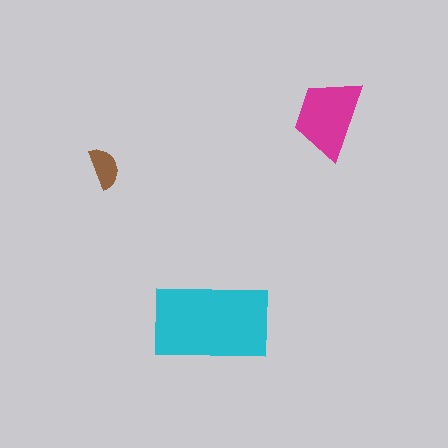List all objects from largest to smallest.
The cyan rectangle, the magenta trapezoid, the brown semicircle.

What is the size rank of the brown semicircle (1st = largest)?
3rd.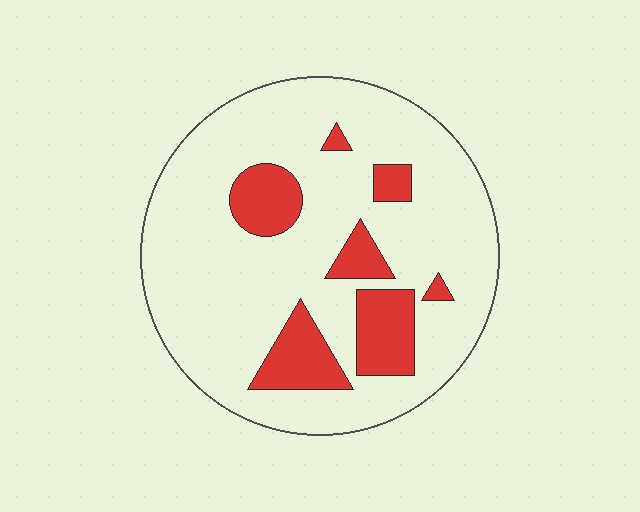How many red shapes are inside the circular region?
7.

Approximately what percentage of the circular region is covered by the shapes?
Approximately 20%.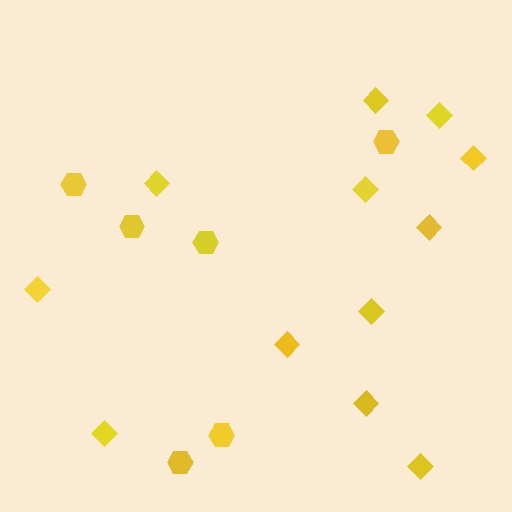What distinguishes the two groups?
There are 2 groups: one group of hexagons (6) and one group of diamonds (12).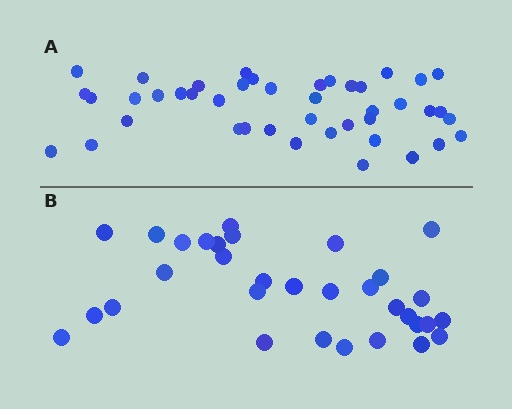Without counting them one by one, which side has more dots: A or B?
Region A (the top region) has more dots.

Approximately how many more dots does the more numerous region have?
Region A has roughly 12 or so more dots than region B.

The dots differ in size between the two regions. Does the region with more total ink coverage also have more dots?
No. Region B has more total ink coverage because its dots are larger, but region A actually contains more individual dots. Total area can be misleading — the number of items is what matters here.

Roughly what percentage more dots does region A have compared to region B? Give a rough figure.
About 35% more.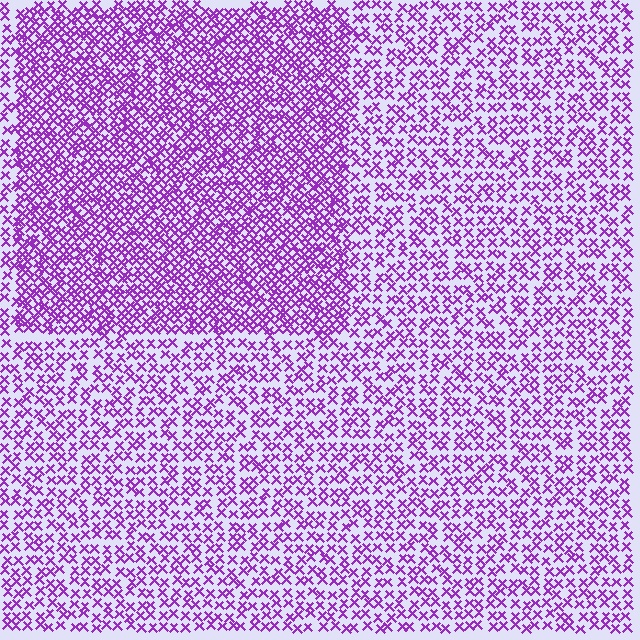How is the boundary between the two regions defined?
The boundary is defined by a change in element density (approximately 1.8x ratio). All elements are the same color, size, and shape.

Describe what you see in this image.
The image contains small purple elements arranged at two different densities. A rectangle-shaped region is visible where the elements are more densely packed than the surrounding area.